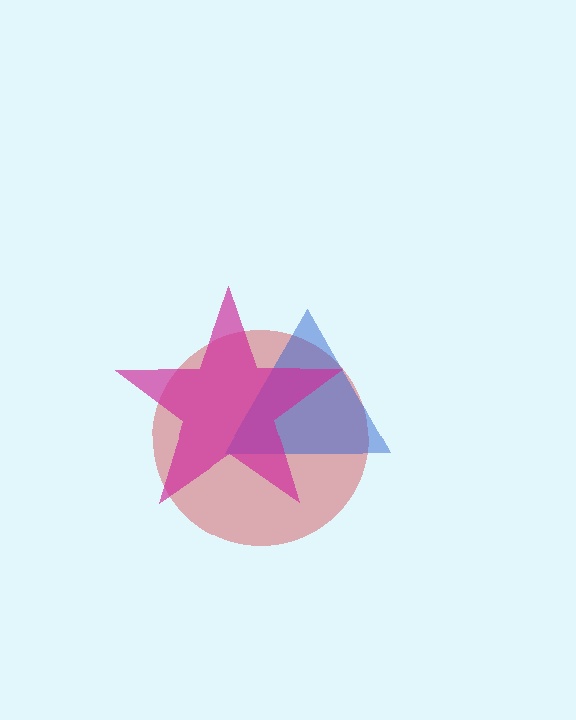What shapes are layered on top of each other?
The layered shapes are: a red circle, a blue triangle, a magenta star.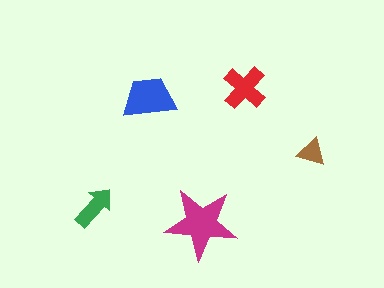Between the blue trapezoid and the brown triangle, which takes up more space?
The blue trapezoid.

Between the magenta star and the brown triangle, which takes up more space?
The magenta star.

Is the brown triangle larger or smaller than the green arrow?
Smaller.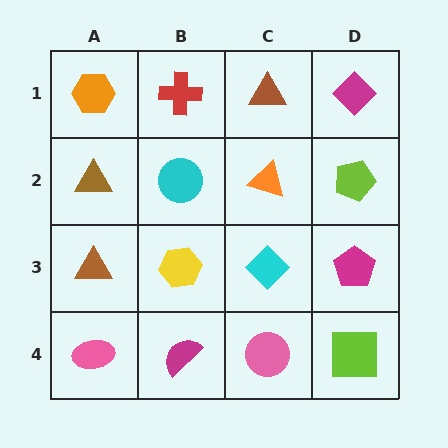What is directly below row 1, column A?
A brown triangle.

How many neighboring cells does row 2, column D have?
3.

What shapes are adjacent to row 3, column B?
A cyan circle (row 2, column B), a magenta semicircle (row 4, column B), a brown triangle (row 3, column A), a cyan diamond (row 3, column C).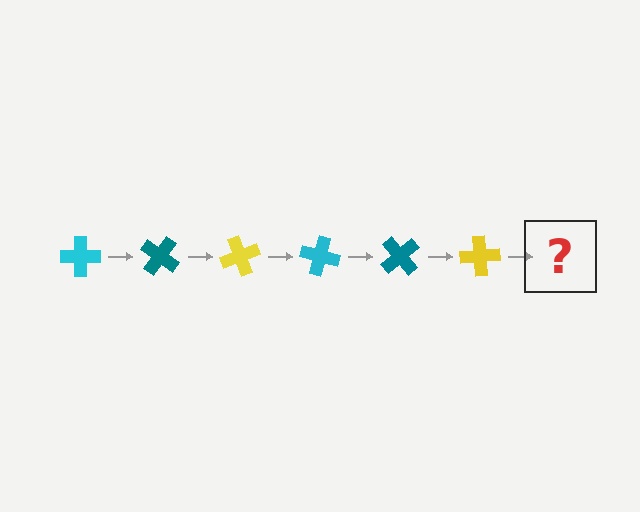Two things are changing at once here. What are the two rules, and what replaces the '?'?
The two rules are that it rotates 35 degrees each step and the color cycles through cyan, teal, and yellow. The '?' should be a cyan cross, rotated 210 degrees from the start.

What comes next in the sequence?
The next element should be a cyan cross, rotated 210 degrees from the start.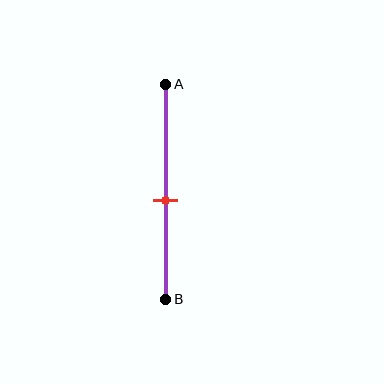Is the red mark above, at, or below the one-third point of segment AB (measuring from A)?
The red mark is below the one-third point of segment AB.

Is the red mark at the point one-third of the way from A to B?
No, the mark is at about 55% from A, not at the 33% one-third point.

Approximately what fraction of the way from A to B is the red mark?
The red mark is approximately 55% of the way from A to B.